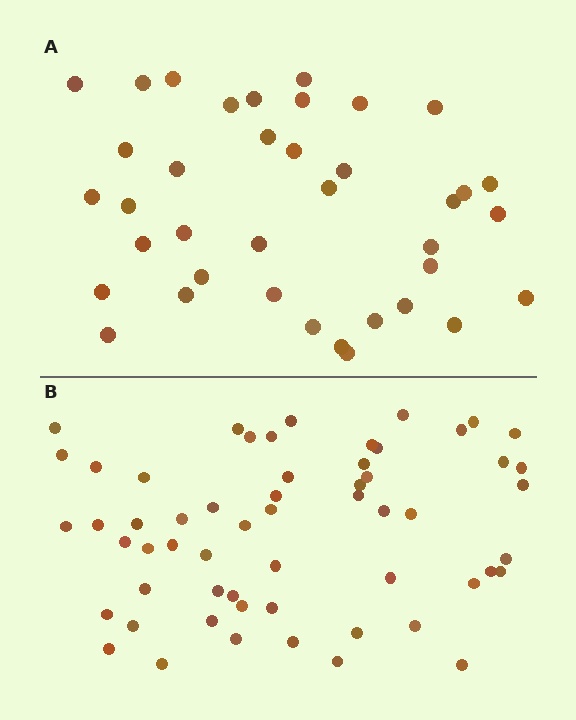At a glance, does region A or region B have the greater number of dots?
Region B (the bottom region) has more dots.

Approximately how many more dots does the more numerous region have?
Region B has approximately 20 more dots than region A.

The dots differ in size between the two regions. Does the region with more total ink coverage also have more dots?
No. Region A has more total ink coverage because its dots are larger, but region B actually contains more individual dots. Total area can be misleading — the number of items is what matters here.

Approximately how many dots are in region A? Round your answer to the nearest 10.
About 40 dots. (The exact count is 38, which rounds to 40.)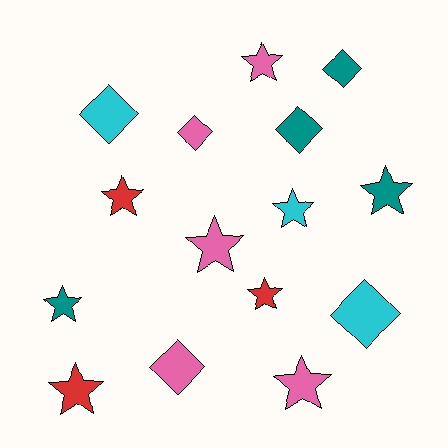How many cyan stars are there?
There is 1 cyan star.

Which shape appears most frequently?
Star, with 9 objects.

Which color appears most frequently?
Pink, with 5 objects.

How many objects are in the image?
There are 15 objects.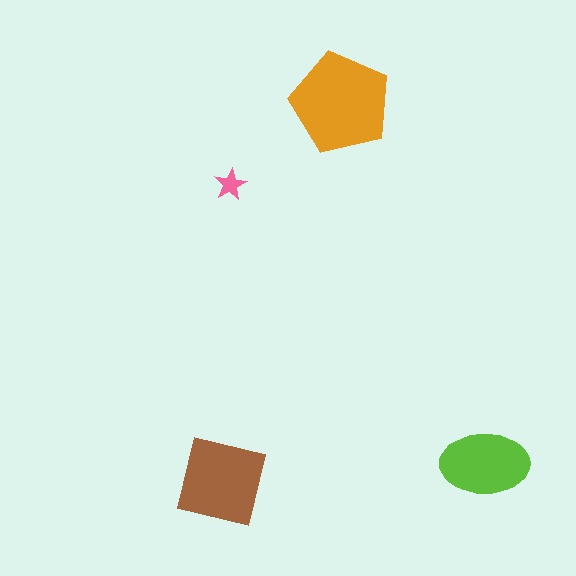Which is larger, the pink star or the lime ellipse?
The lime ellipse.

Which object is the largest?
The orange pentagon.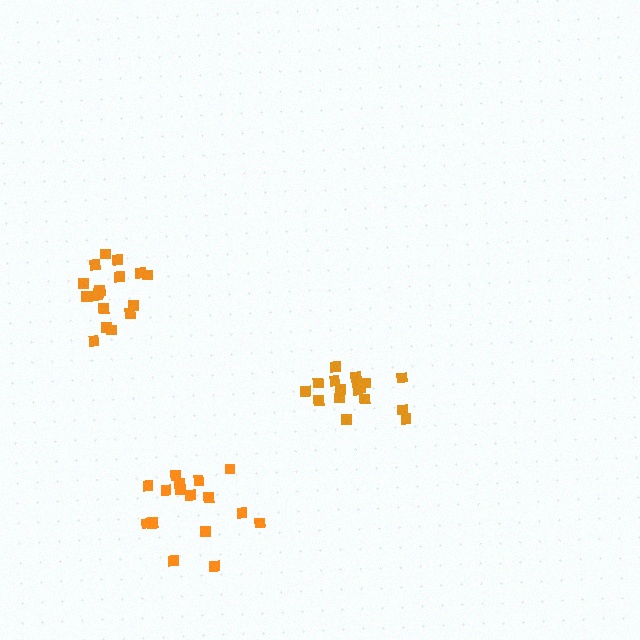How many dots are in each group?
Group 1: 18 dots, Group 2: 17 dots, Group 3: 17 dots (52 total).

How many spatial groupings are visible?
There are 3 spatial groupings.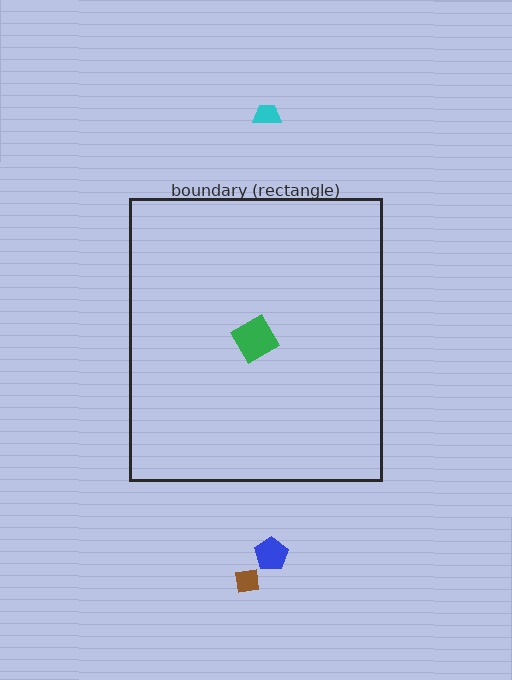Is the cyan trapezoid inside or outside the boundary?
Outside.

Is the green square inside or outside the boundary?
Inside.